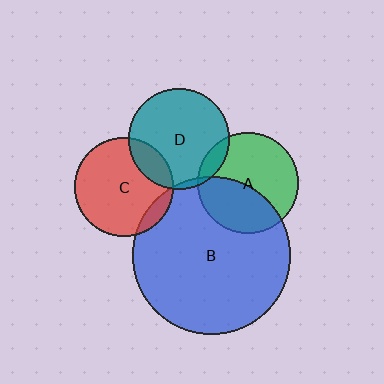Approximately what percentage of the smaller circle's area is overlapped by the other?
Approximately 10%.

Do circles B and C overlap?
Yes.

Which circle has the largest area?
Circle B (blue).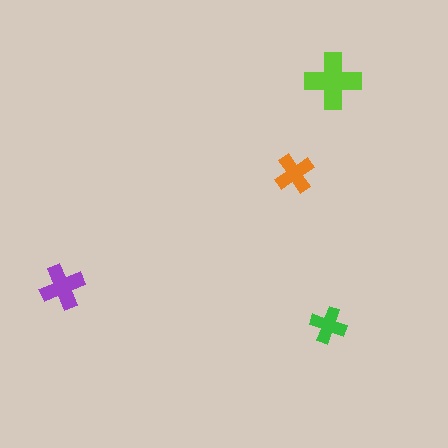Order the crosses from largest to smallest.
the lime one, the purple one, the orange one, the green one.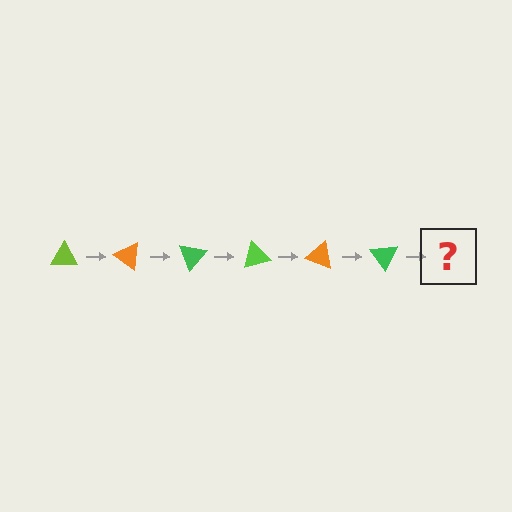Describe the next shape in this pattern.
It should be a lime triangle, rotated 210 degrees from the start.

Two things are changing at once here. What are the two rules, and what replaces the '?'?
The two rules are that it rotates 35 degrees each step and the color cycles through lime, orange, and green. The '?' should be a lime triangle, rotated 210 degrees from the start.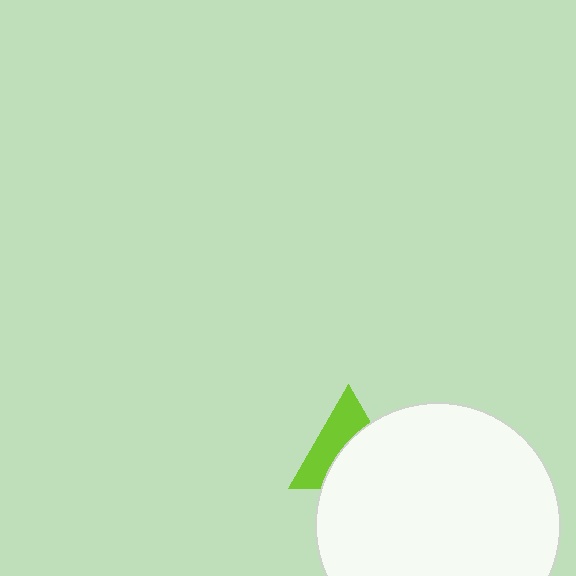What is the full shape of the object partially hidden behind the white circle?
The partially hidden object is a lime triangle.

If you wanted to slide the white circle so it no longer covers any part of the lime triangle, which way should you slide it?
Slide it toward the lower-right — that is the most direct way to separate the two shapes.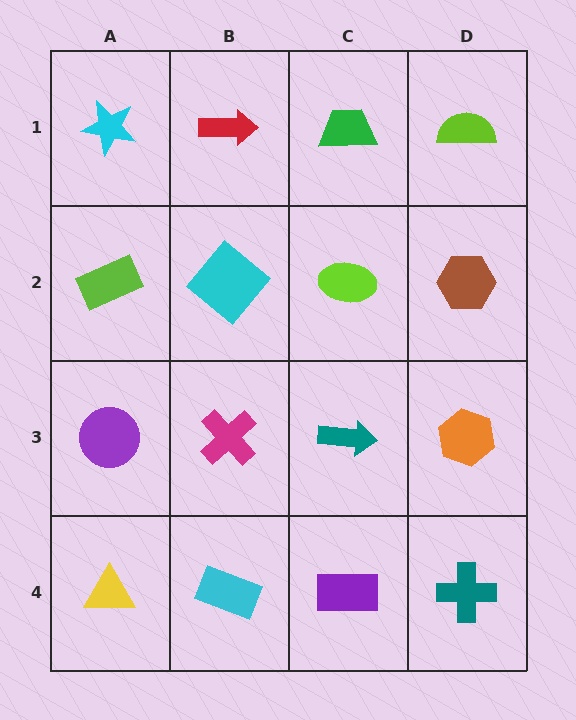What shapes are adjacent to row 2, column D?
A lime semicircle (row 1, column D), an orange hexagon (row 3, column D), a lime ellipse (row 2, column C).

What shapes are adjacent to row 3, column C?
A lime ellipse (row 2, column C), a purple rectangle (row 4, column C), a magenta cross (row 3, column B), an orange hexagon (row 3, column D).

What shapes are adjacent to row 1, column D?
A brown hexagon (row 2, column D), a green trapezoid (row 1, column C).